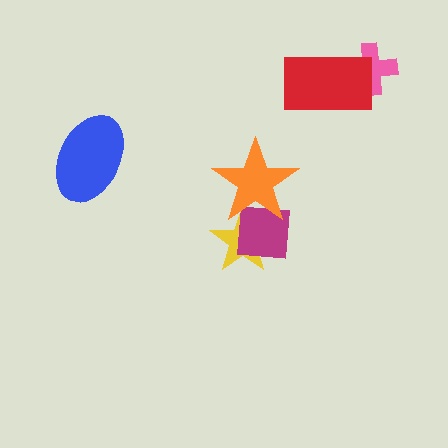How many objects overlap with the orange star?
2 objects overlap with the orange star.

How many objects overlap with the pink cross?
1 object overlaps with the pink cross.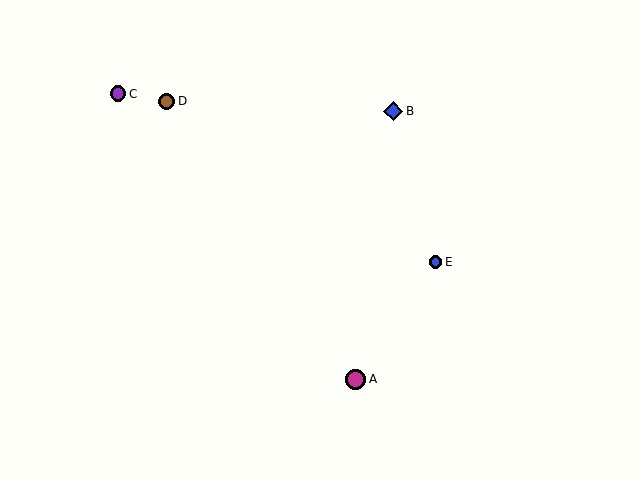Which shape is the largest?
The magenta circle (labeled A) is the largest.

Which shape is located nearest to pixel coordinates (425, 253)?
The blue circle (labeled E) at (436, 262) is nearest to that location.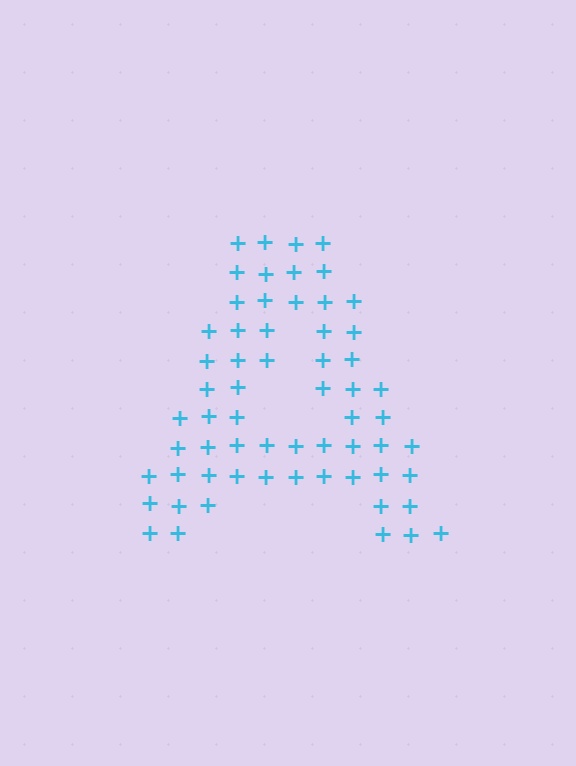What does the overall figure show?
The overall figure shows the letter A.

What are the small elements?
The small elements are plus signs.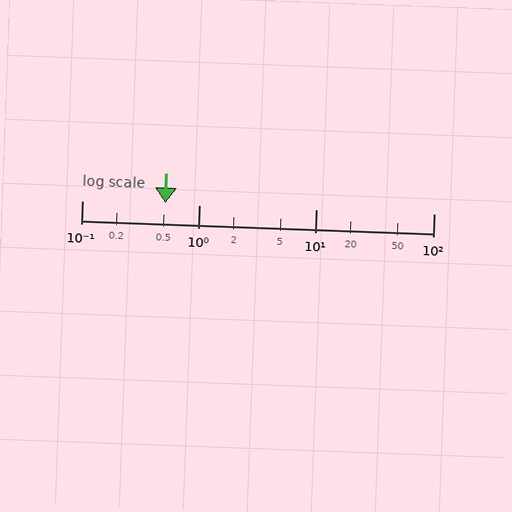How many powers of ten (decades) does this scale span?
The scale spans 3 decades, from 0.1 to 100.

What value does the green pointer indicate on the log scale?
The pointer indicates approximately 0.51.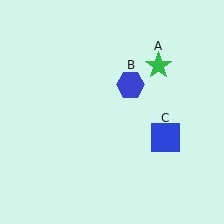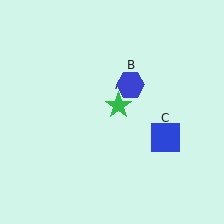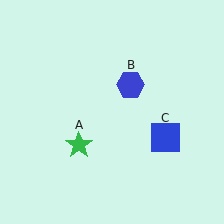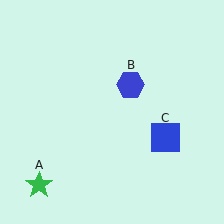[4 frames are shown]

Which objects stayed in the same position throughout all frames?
Blue hexagon (object B) and blue square (object C) remained stationary.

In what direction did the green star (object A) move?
The green star (object A) moved down and to the left.